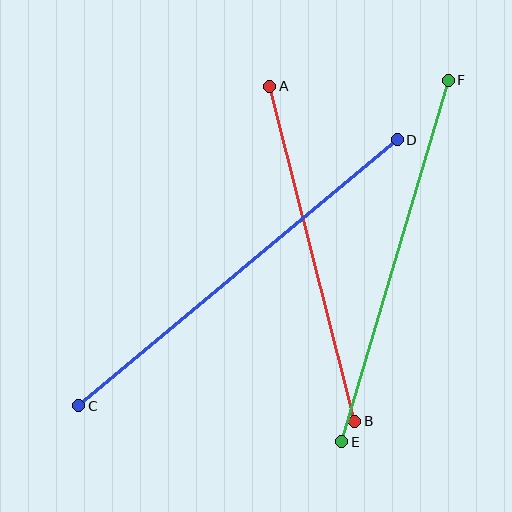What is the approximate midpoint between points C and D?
The midpoint is at approximately (238, 273) pixels.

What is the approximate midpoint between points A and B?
The midpoint is at approximately (312, 254) pixels.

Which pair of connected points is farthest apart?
Points C and D are farthest apart.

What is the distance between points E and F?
The distance is approximately 377 pixels.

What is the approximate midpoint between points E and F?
The midpoint is at approximately (395, 261) pixels.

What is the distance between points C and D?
The distance is approximately 415 pixels.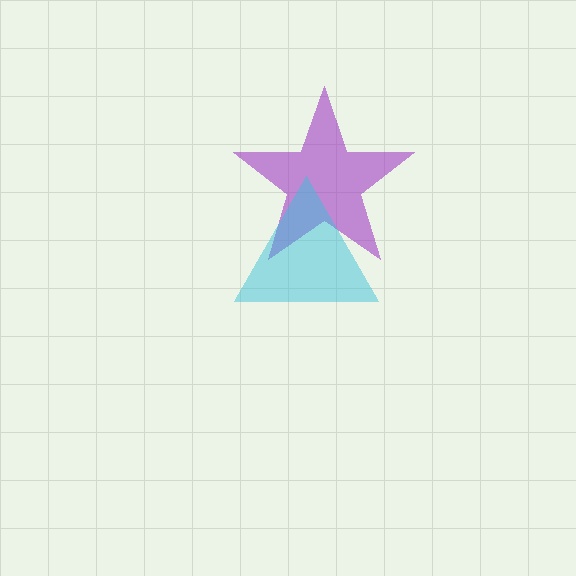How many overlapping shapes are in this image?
There are 2 overlapping shapes in the image.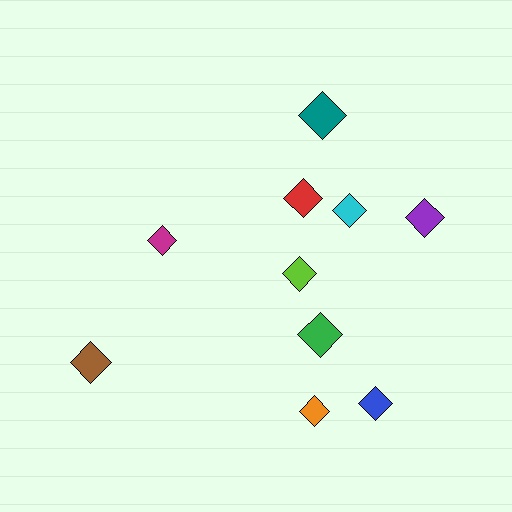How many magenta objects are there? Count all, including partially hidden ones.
There is 1 magenta object.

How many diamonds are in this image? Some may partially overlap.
There are 10 diamonds.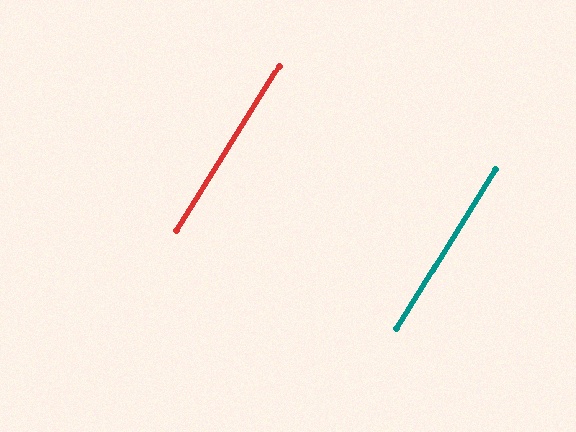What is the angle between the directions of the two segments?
Approximately 0 degrees.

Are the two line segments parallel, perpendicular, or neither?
Parallel — their directions differ by only 0.2°.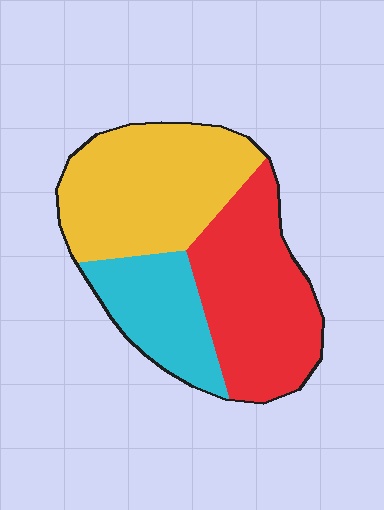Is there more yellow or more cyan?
Yellow.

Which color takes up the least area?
Cyan, at roughly 20%.